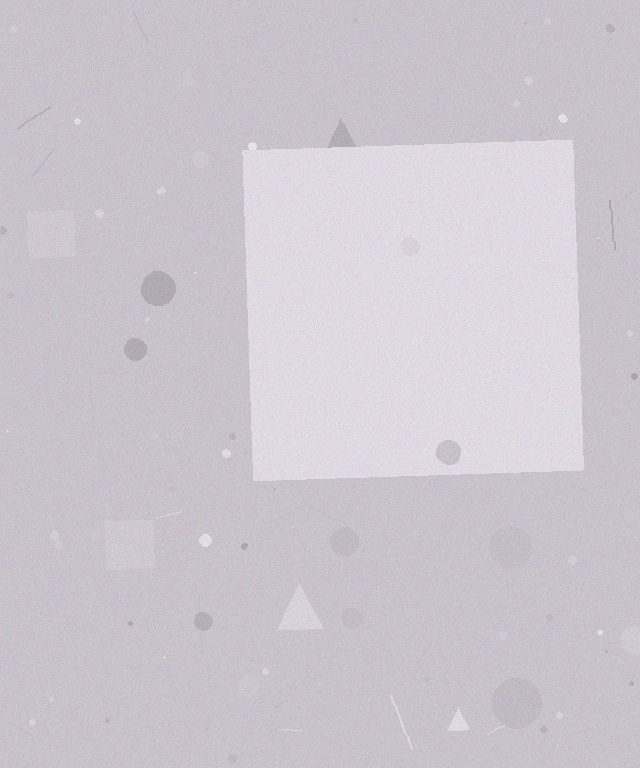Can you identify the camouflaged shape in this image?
The camouflaged shape is a square.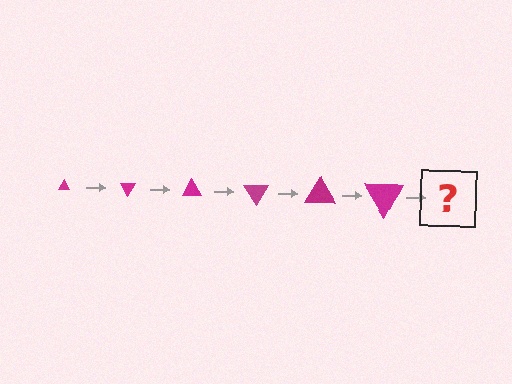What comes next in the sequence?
The next element should be a triangle, larger than the previous one and rotated 360 degrees from the start.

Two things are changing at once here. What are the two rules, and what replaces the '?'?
The two rules are that the triangle grows larger each step and it rotates 60 degrees each step. The '?' should be a triangle, larger than the previous one and rotated 360 degrees from the start.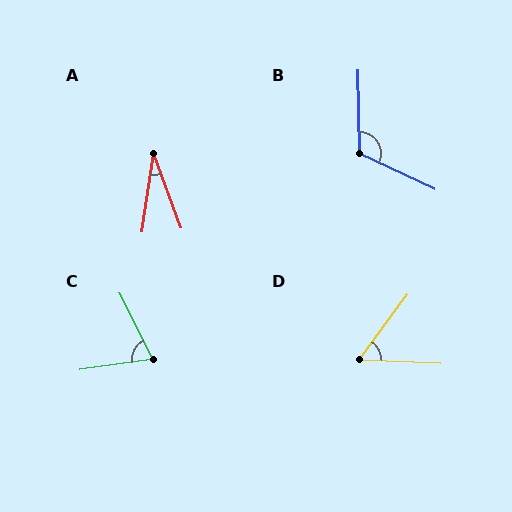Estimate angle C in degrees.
Approximately 71 degrees.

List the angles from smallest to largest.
A (29°), D (56°), C (71°), B (116°).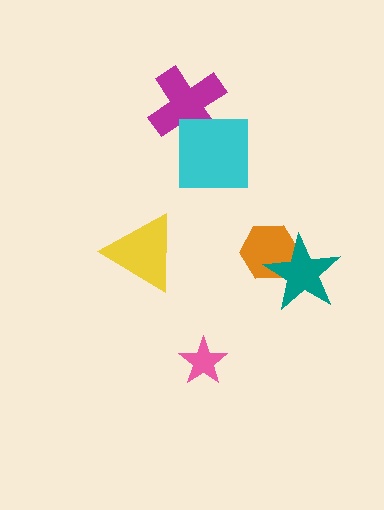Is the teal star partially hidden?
No, no other shape covers it.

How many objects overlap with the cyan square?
1 object overlaps with the cyan square.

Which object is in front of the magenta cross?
The cyan square is in front of the magenta cross.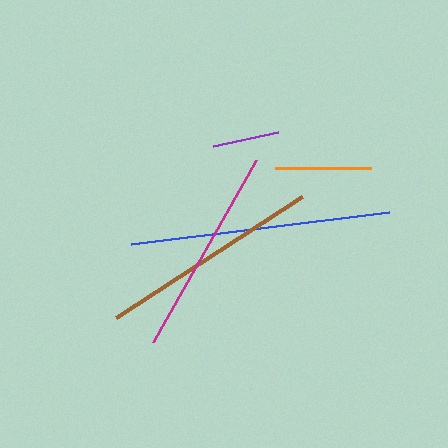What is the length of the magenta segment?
The magenta segment is approximately 209 pixels long.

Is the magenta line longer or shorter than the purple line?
The magenta line is longer than the purple line.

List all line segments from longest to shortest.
From longest to shortest: blue, brown, magenta, orange, purple.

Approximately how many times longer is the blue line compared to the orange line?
The blue line is approximately 2.7 times the length of the orange line.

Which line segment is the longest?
The blue line is the longest at approximately 260 pixels.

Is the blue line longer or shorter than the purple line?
The blue line is longer than the purple line.